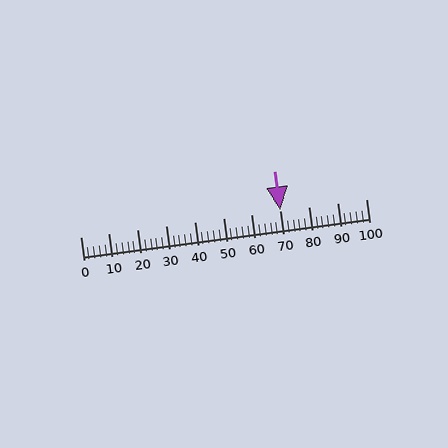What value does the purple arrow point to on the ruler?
The purple arrow points to approximately 70.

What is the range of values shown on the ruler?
The ruler shows values from 0 to 100.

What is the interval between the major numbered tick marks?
The major tick marks are spaced 10 units apart.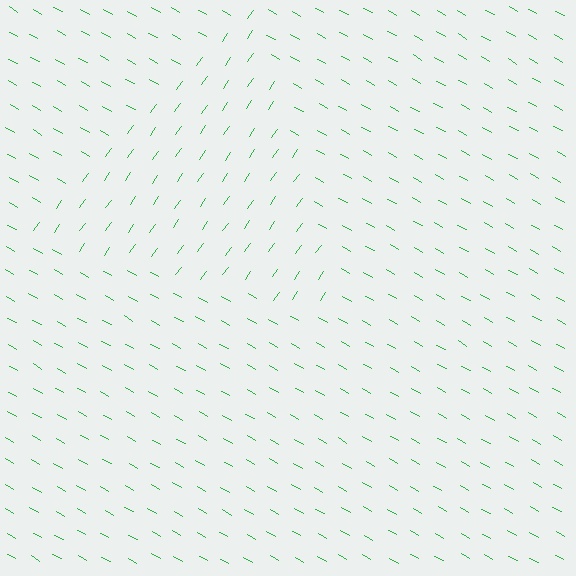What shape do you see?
I see a triangle.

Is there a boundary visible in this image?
Yes, there is a texture boundary formed by a change in line orientation.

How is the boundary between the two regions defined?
The boundary is defined purely by a change in line orientation (approximately 85 degrees difference). All lines are the same color and thickness.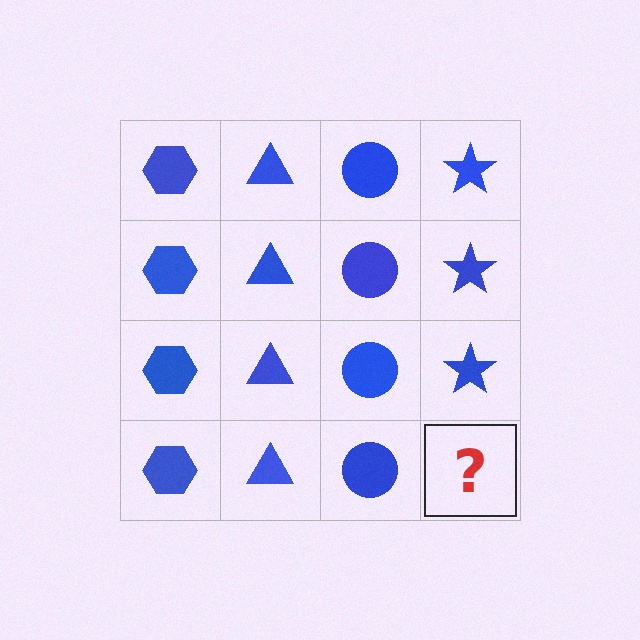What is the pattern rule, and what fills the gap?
The rule is that each column has a consistent shape. The gap should be filled with a blue star.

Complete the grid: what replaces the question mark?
The question mark should be replaced with a blue star.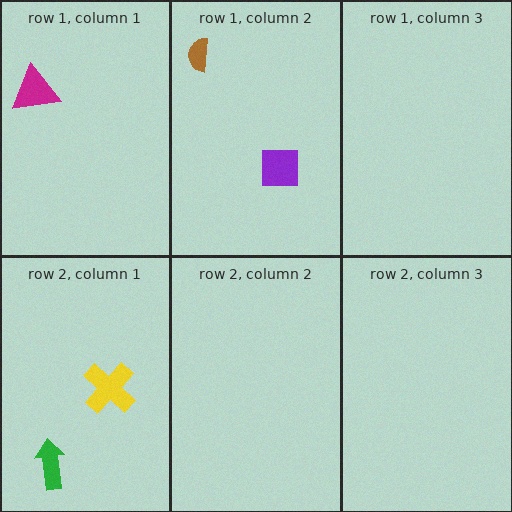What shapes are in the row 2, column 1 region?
The yellow cross, the green arrow.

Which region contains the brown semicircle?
The row 1, column 2 region.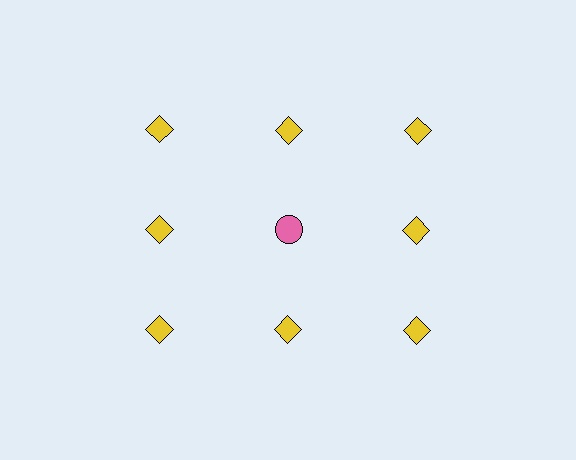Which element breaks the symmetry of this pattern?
The pink circle in the second row, second from left column breaks the symmetry. All other shapes are yellow diamonds.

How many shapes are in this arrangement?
There are 9 shapes arranged in a grid pattern.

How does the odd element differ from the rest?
It differs in both color (pink instead of yellow) and shape (circle instead of diamond).